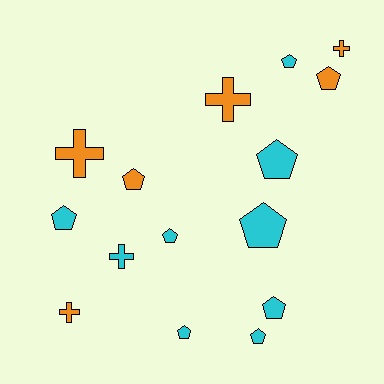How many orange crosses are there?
There are 4 orange crosses.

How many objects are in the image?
There are 15 objects.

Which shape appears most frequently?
Pentagon, with 10 objects.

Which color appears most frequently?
Cyan, with 9 objects.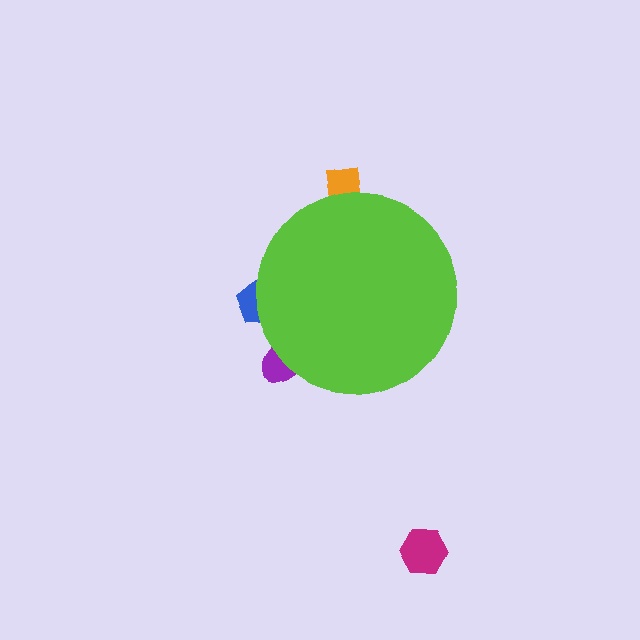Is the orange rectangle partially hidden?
Yes, the orange rectangle is partially hidden behind the lime circle.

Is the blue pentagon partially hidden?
Yes, the blue pentagon is partially hidden behind the lime circle.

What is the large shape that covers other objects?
A lime circle.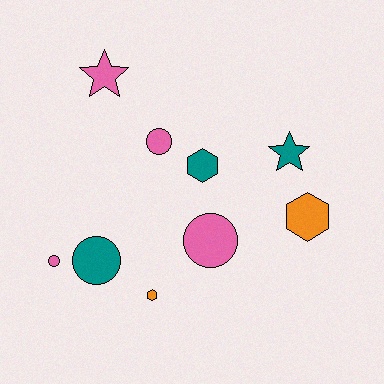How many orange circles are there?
There are no orange circles.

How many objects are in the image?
There are 9 objects.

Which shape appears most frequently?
Circle, with 4 objects.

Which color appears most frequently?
Pink, with 4 objects.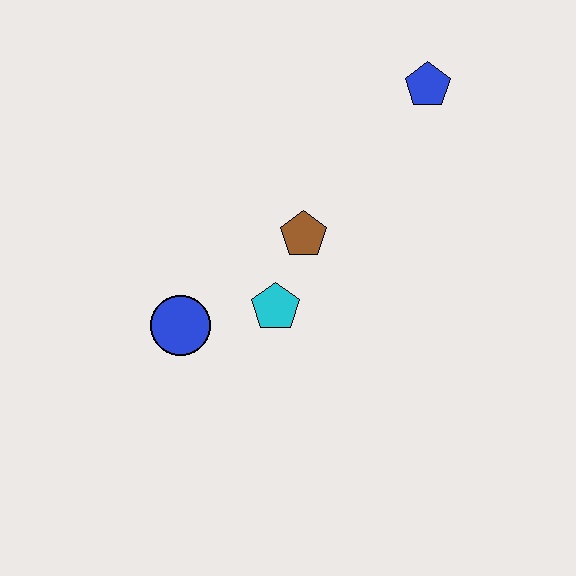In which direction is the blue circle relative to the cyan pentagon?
The blue circle is to the left of the cyan pentagon.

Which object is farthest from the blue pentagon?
The blue circle is farthest from the blue pentagon.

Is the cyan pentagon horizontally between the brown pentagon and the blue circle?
Yes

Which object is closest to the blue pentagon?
The brown pentagon is closest to the blue pentagon.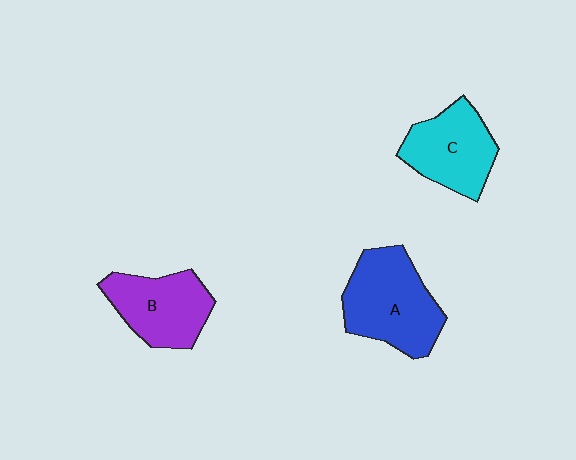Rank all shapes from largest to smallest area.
From largest to smallest: A (blue), B (purple), C (cyan).